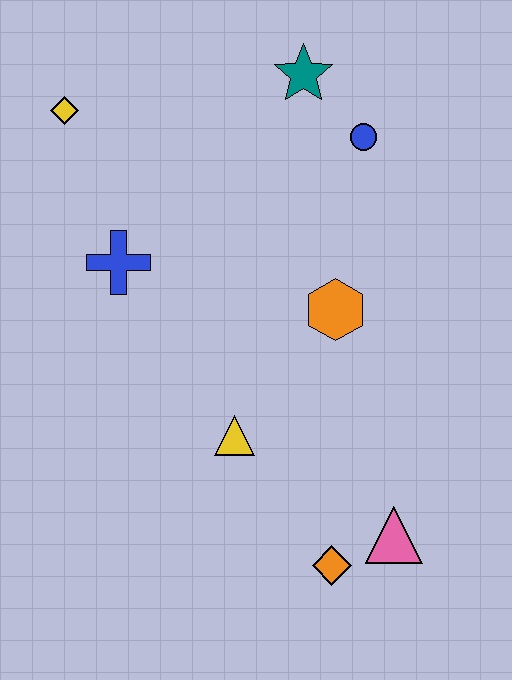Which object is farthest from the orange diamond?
The yellow diamond is farthest from the orange diamond.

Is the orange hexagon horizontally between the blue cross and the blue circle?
Yes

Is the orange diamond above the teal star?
No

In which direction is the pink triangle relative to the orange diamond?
The pink triangle is to the right of the orange diamond.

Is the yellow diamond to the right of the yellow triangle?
No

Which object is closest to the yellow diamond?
The blue cross is closest to the yellow diamond.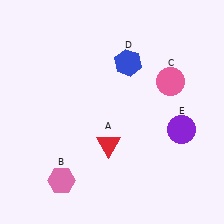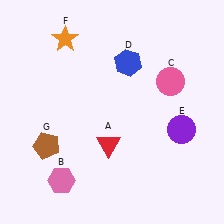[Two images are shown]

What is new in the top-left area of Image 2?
An orange star (F) was added in the top-left area of Image 2.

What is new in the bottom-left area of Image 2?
A brown pentagon (G) was added in the bottom-left area of Image 2.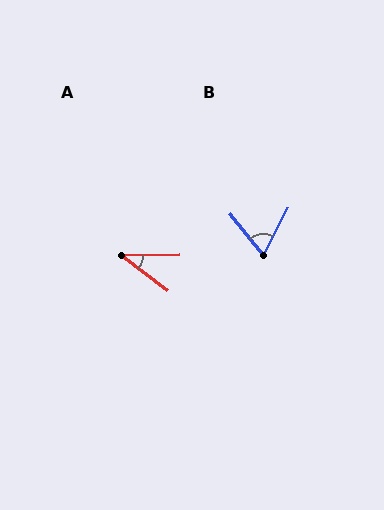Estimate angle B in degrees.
Approximately 66 degrees.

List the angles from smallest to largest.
A (37°), B (66°).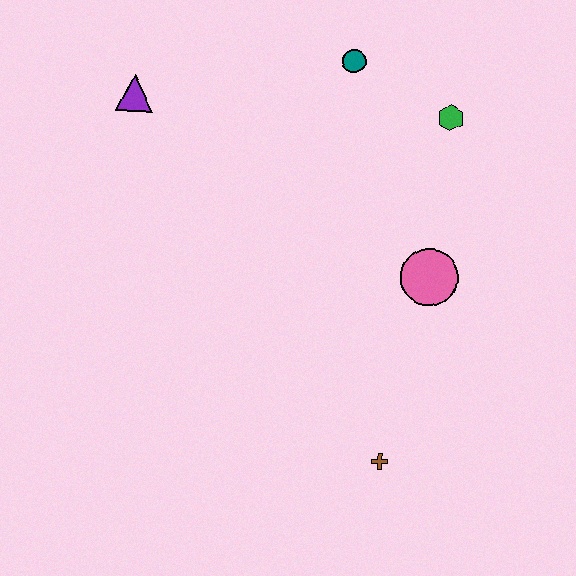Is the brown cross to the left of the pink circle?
Yes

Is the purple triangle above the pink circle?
Yes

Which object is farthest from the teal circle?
The brown cross is farthest from the teal circle.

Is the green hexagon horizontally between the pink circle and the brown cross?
No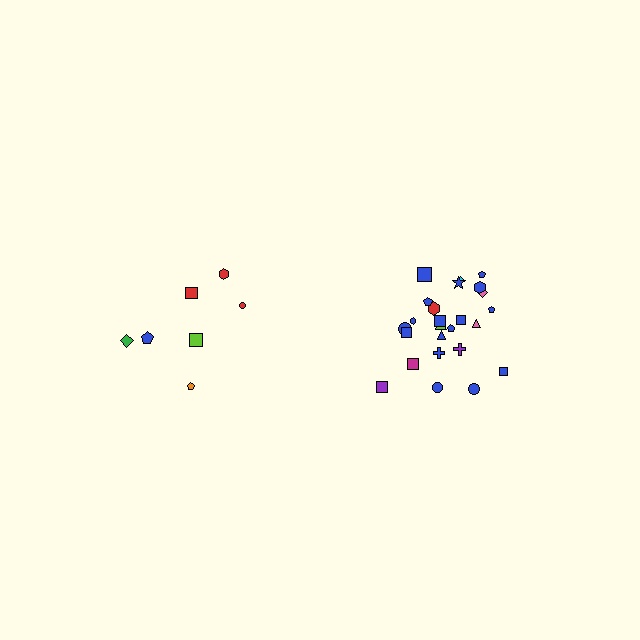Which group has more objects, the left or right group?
The right group.